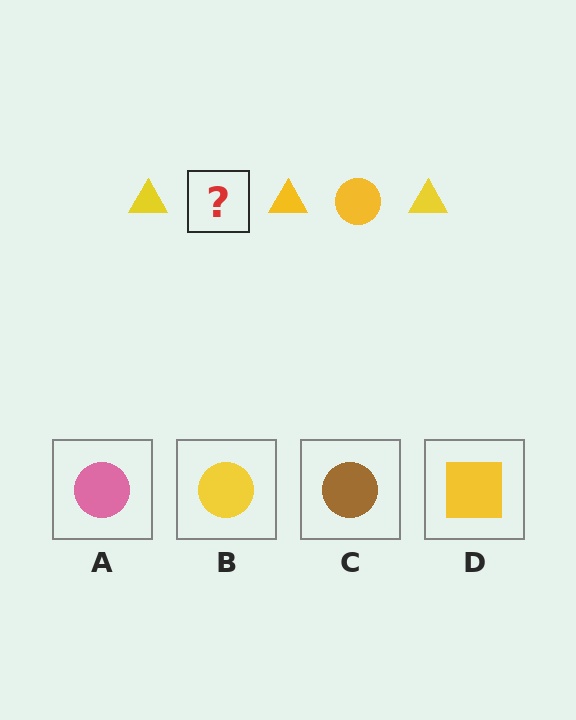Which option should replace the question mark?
Option B.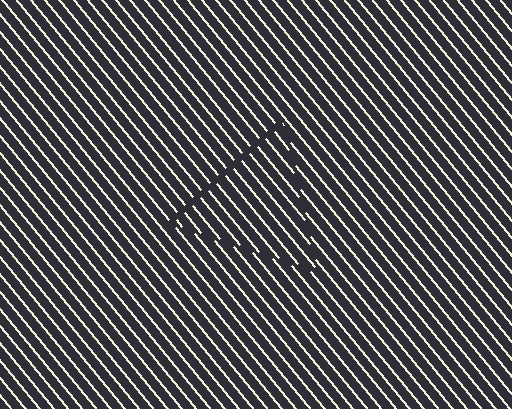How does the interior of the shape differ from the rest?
The interior of the shape contains the same grating, shifted by half a period — the contour is defined by the phase discontinuity where line-ends from the inner and outer gratings abut.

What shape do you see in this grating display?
An illusory triangle. The interior of the shape contains the same grating, shifted by half a period — the contour is defined by the phase discontinuity where line-ends from the inner and outer gratings abut.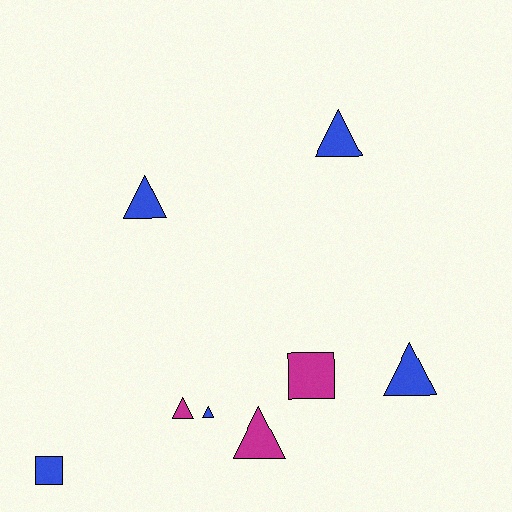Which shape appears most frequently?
Triangle, with 6 objects.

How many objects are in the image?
There are 8 objects.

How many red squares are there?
There are no red squares.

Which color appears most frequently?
Blue, with 5 objects.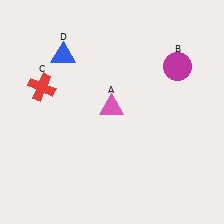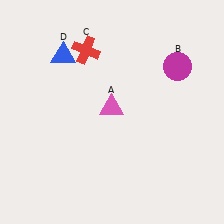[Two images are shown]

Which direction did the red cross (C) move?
The red cross (C) moved right.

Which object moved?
The red cross (C) moved right.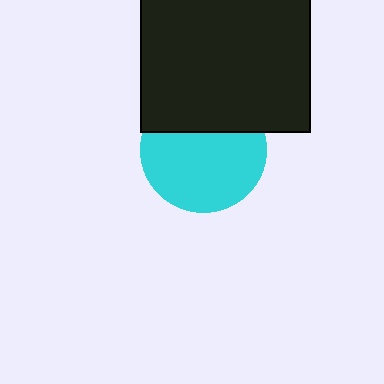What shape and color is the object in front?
The object in front is a black square.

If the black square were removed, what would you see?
You would see the complete cyan circle.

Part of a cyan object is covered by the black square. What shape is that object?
It is a circle.